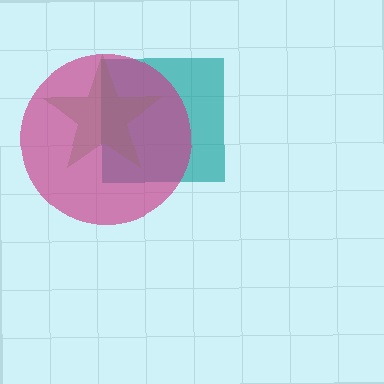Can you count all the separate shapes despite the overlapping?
Yes, there are 3 separate shapes.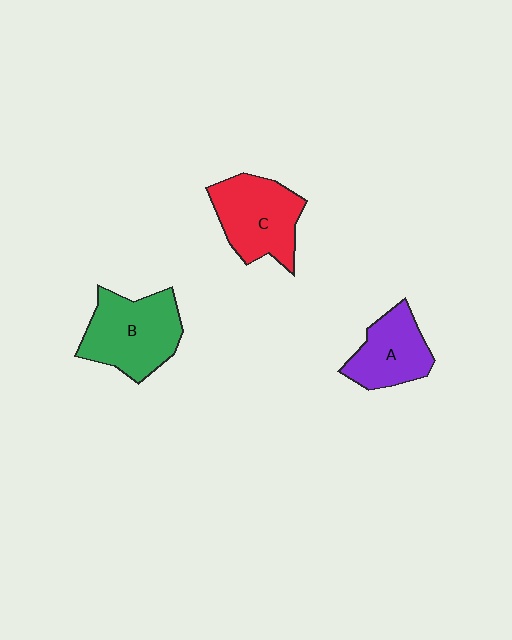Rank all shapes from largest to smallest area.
From largest to smallest: B (green), C (red), A (purple).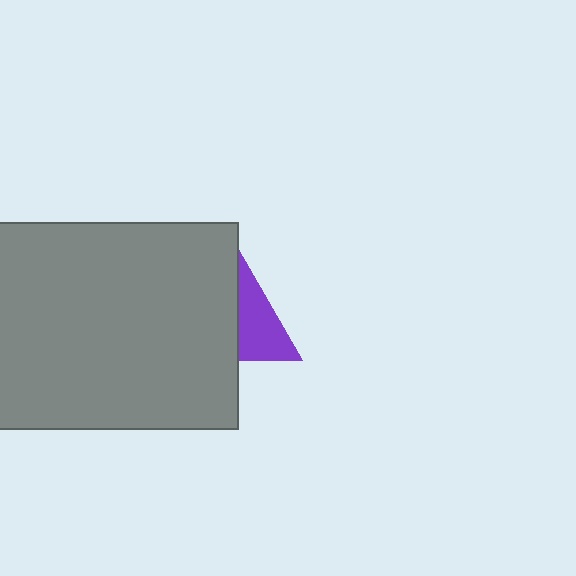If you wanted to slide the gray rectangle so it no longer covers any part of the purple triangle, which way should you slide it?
Slide it left — that is the most direct way to separate the two shapes.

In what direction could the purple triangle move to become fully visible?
The purple triangle could move right. That would shift it out from behind the gray rectangle entirely.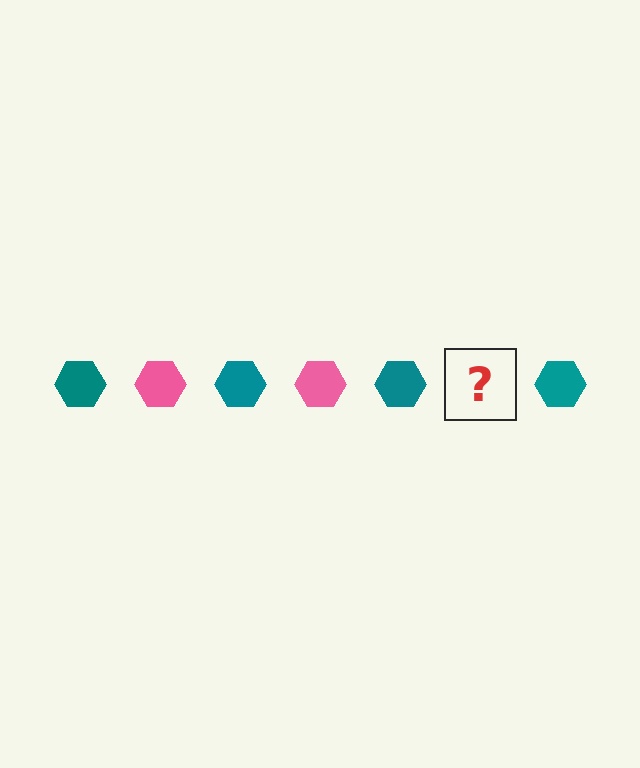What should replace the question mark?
The question mark should be replaced with a pink hexagon.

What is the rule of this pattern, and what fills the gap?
The rule is that the pattern cycles through teal, pink hexagons. The gap should be filled with a pink hexagon.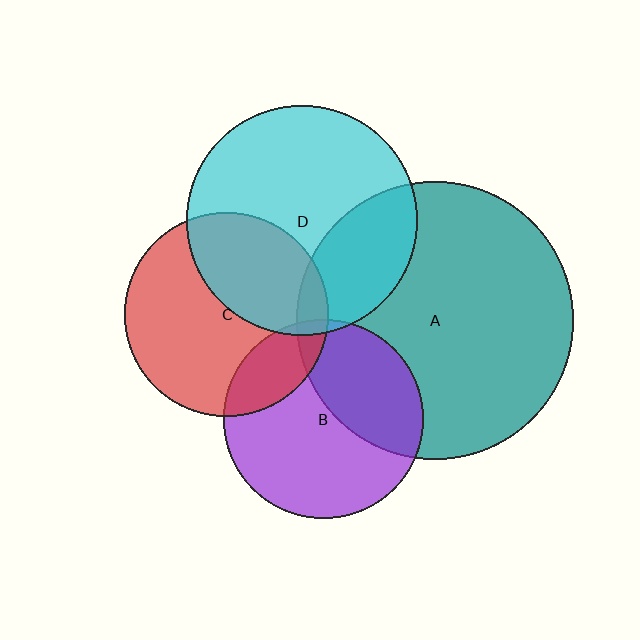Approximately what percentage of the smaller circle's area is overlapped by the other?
Approximately 10%.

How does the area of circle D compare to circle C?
Approximately 1.3 times.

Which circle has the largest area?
Circle A (teal).